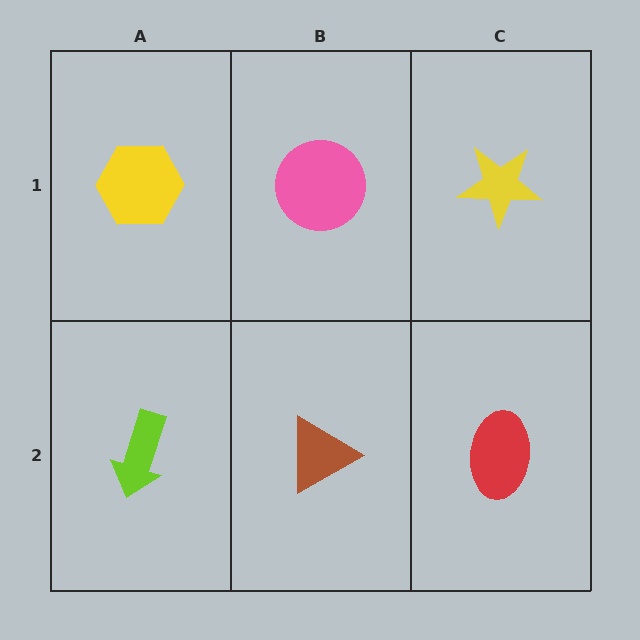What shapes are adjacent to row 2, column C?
A yellow star (row 1, column C), a brown triangle (row 2, column B).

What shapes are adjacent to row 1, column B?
A brown triangle (row 2, column B), a yellow hexagon (row 1, column A), a yellow star (row 1, column C).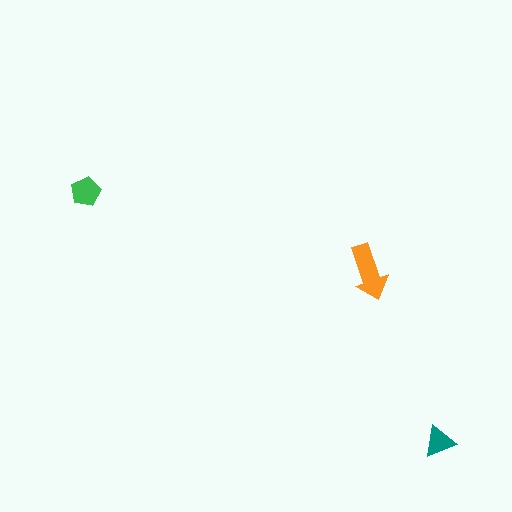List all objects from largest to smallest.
The orange arrow, the green pentagon, the teal triangle.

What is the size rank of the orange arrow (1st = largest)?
1st.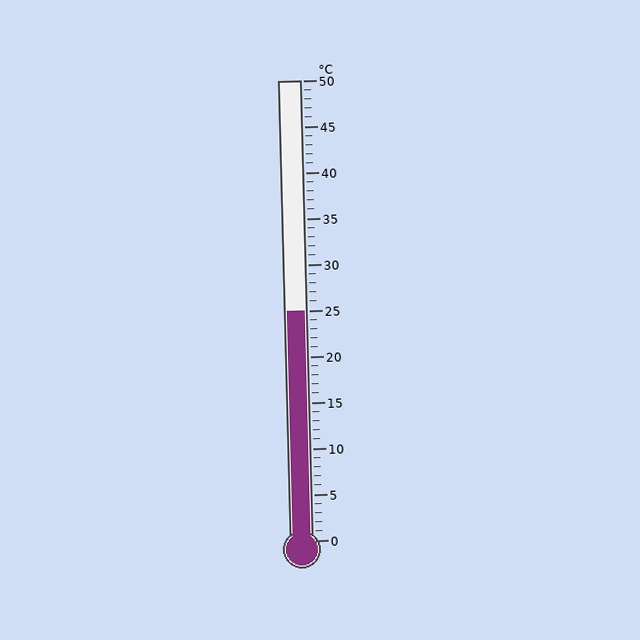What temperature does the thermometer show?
The thermometer shows approximately 25°C.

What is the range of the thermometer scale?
The thermometer scale ranges from 0°C to 50°C.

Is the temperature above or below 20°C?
The temperature is above 20°C.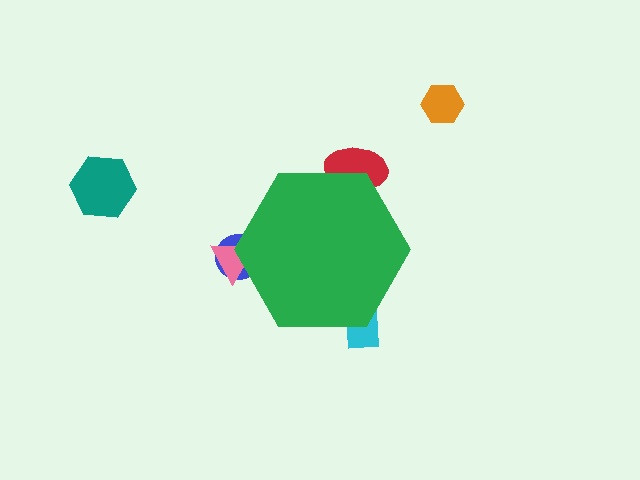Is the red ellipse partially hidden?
Yes, the red ellipse is partially hidden behind the green hexagon.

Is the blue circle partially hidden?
Yes, the blue circle is partially hidden behind the green hexagon.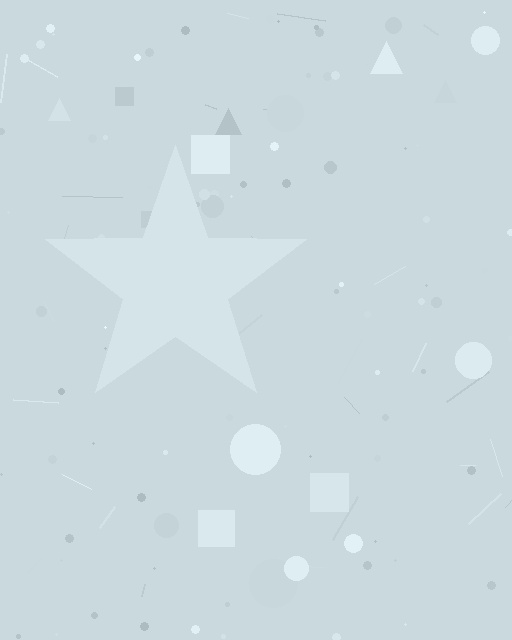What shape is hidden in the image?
A star is hidden in the image.